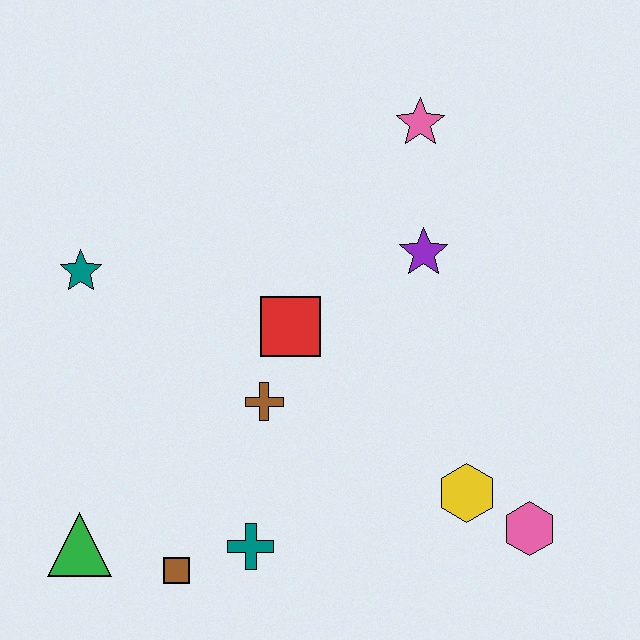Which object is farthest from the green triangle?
The pink star is farthest from the green triangle.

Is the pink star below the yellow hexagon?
No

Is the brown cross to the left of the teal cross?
No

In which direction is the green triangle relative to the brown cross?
The green triangle is to the left of the brown cross.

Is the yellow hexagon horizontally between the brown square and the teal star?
No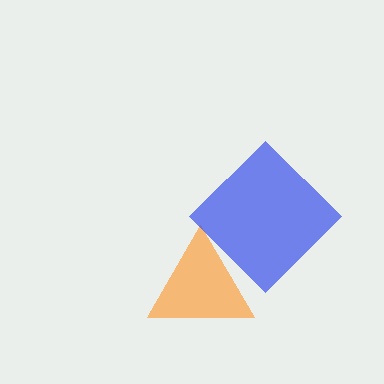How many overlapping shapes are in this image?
There are 2 overlapping shapes in the image.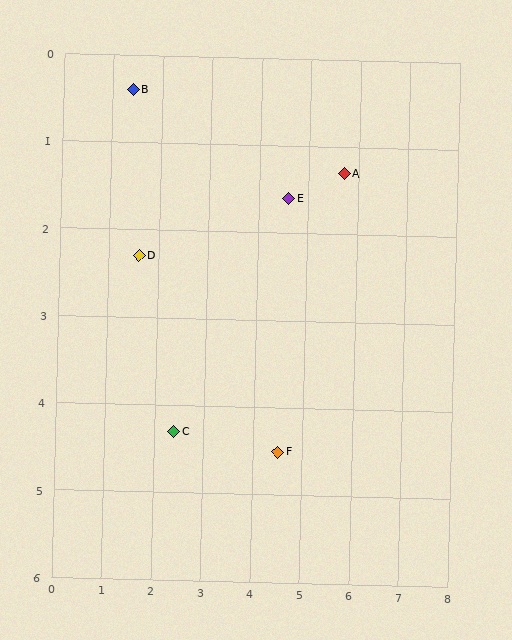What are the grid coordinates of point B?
Point B is at approximately (1.4, 0.4).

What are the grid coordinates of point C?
Point C is at approximately (2.4, 4.3).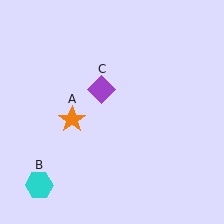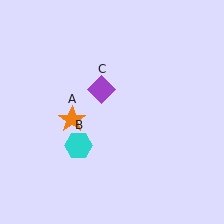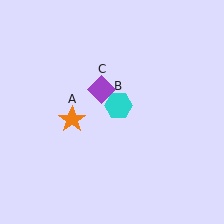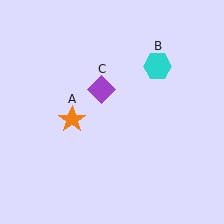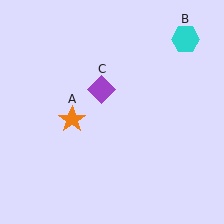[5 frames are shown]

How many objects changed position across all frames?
1 object changed position: cyan hexagon (object B).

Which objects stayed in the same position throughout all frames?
Orange star (object A) and purple diamond (object C) remained stationary.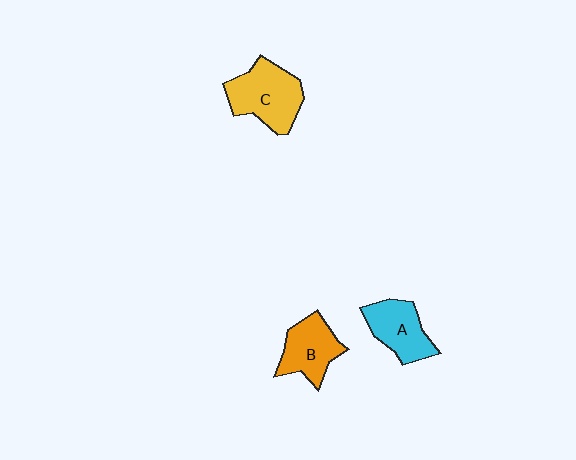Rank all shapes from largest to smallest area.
From largest to smallest: C (yellow), A (cyan), B (orange).